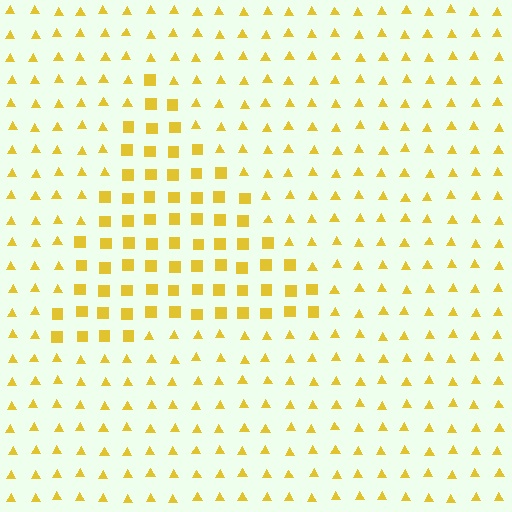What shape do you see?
I see a triangle.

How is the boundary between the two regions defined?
The boundary is defined by a change in element shape: squares inside vs. triangles outside. All elements share the same color and spacing.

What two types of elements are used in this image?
The image uses squares inside the triangle region and triangles outside it.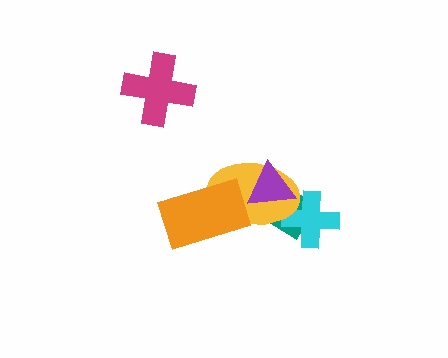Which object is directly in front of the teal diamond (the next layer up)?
The cyan cross is directly in front of the teal diamond.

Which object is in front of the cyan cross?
The yellow ellipse is in front of the cyan cross.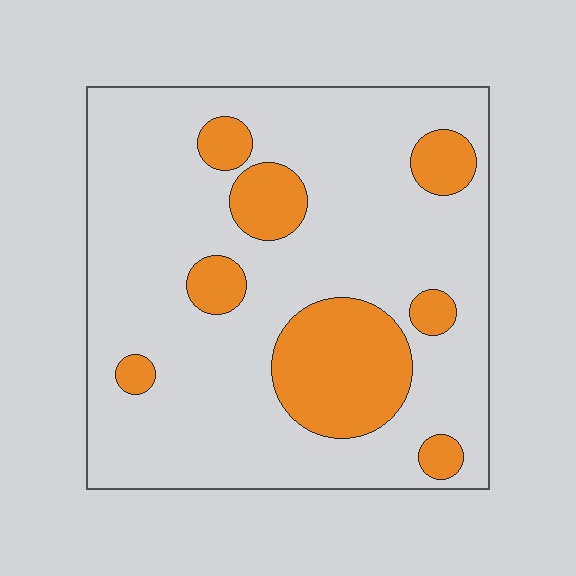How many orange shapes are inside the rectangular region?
8.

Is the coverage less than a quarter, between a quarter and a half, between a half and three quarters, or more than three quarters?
Less than a quarter.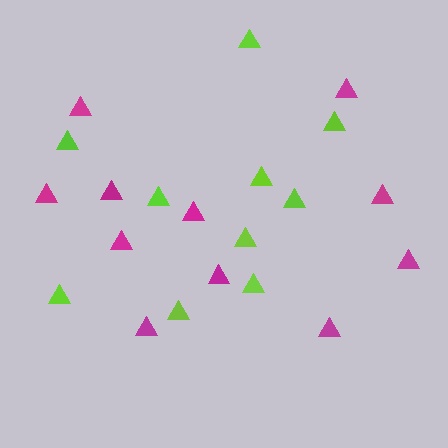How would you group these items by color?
There are 2 groups: one group of magenta triangles (11) and one group of lime triangles (10).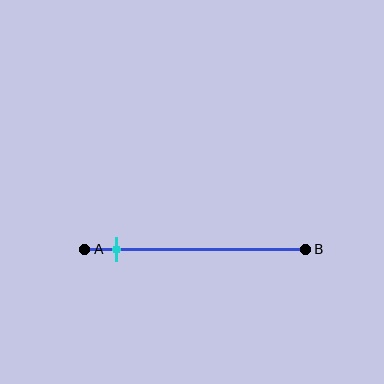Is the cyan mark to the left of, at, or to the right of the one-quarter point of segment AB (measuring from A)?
The cyan mark is to the left of the one-quarter point of segment AB.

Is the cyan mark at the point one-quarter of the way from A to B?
No, the mark is at about 15% from A, not at the 25% one-quarter point.